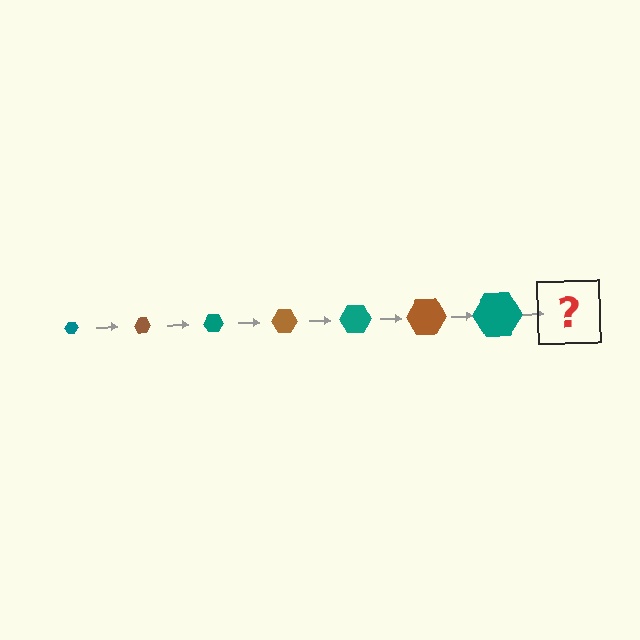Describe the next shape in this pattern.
It should be a brown hexagon, larger than the previous one.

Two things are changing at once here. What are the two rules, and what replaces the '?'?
The two rules are that the hexagon grows larger each step and the color cycles through teal and brown. The '?' should be a brown hexagon, larger than the previous one.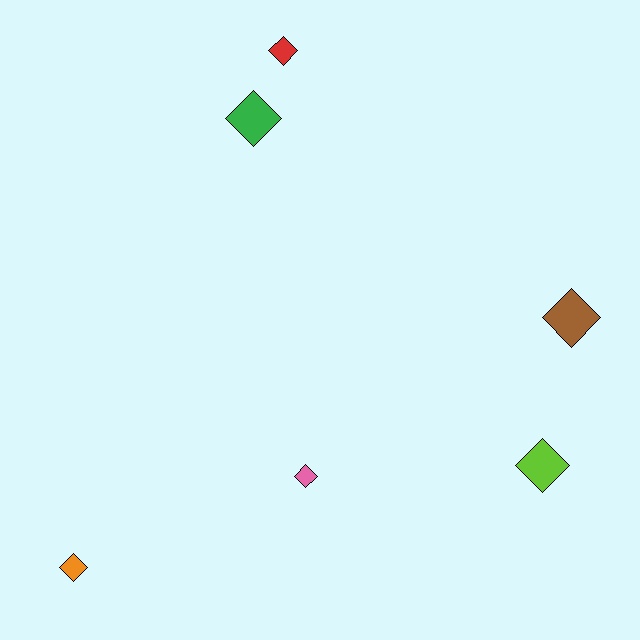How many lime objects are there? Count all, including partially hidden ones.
There is 1 lime object.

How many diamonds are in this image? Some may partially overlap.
There are 6 diamonds.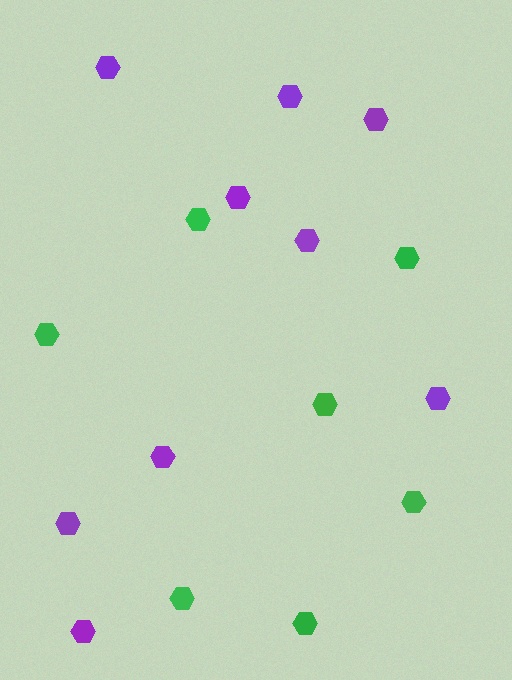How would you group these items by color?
There are 2 groups: one group of green hexagons (7) and one group of purple hexagons (9).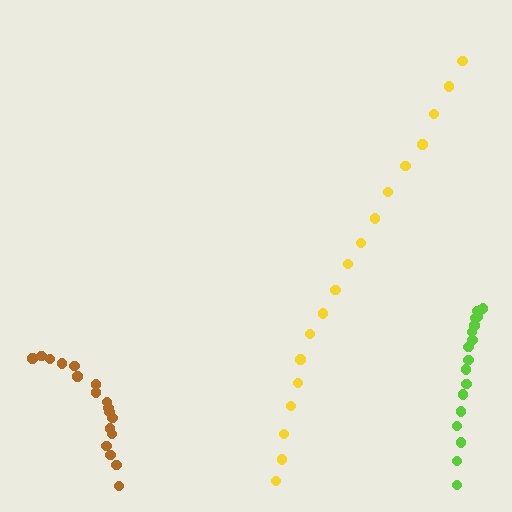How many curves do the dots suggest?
There are 3 distinct paths.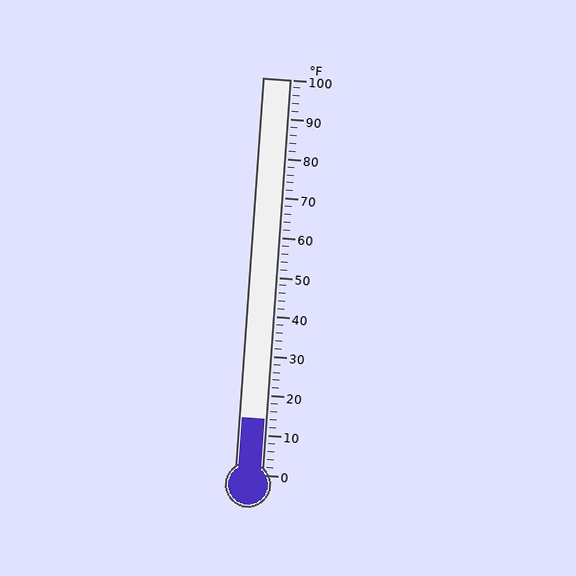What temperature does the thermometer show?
The thermometer shows approximately 14°F.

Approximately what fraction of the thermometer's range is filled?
The thermometer is filled to approximately 15% of its range.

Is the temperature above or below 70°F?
The temperature is below 70°F.